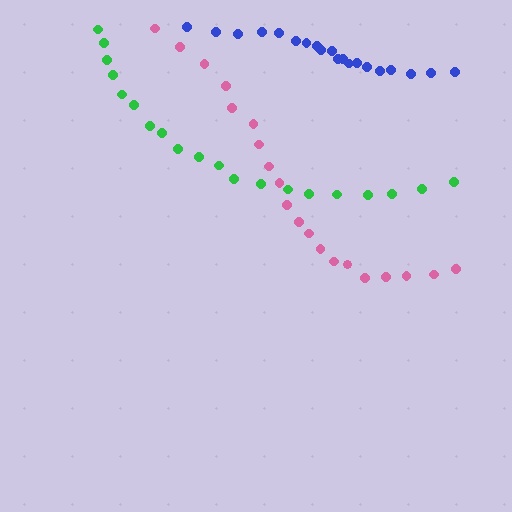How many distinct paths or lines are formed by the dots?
There are 3 distinct paths.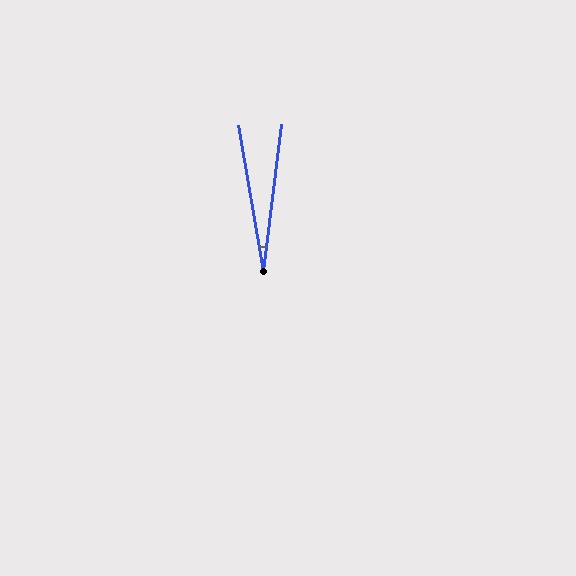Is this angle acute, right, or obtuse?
It is acute.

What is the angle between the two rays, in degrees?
Approximately 17 degrees.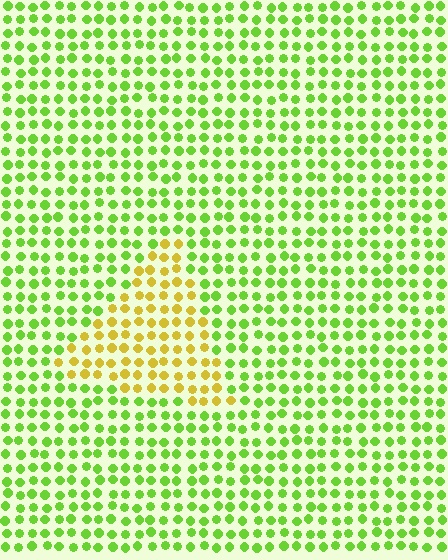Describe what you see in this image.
The image is filled with small lime elements in a uniform arrangement. A triangle-shaped region is visible where the elements are tinted to a slightly different hue, forming a subtle color boundary.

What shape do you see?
I see a triangle.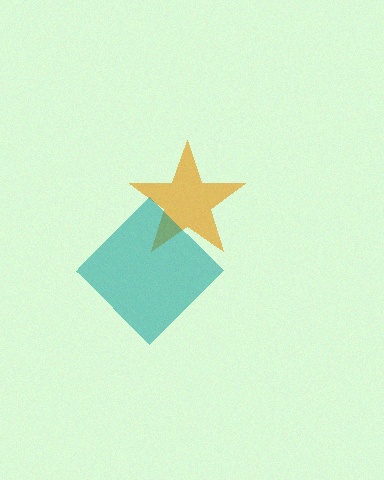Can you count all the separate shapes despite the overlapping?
Yes, there are 2 separate shapes.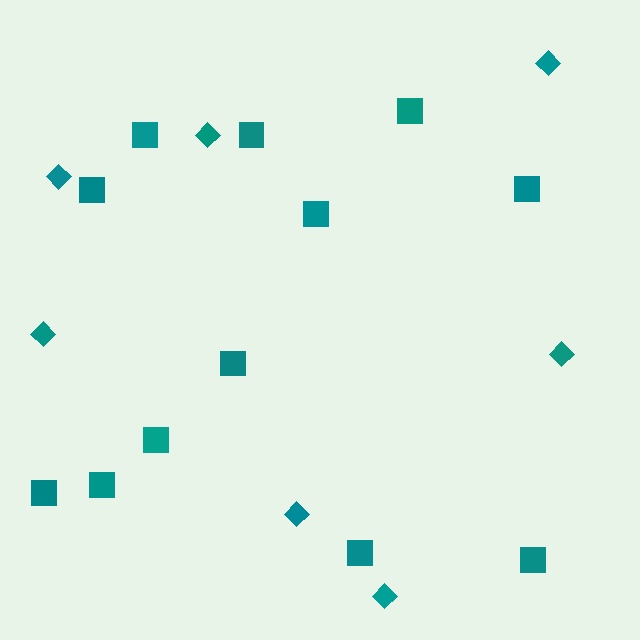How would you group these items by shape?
There are 2 groups: one group of squares (12) and one group of diamonds (7).